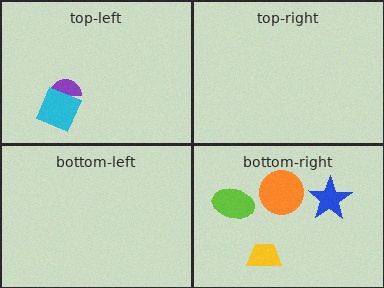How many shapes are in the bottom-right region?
4.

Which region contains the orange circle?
The bottom-right region.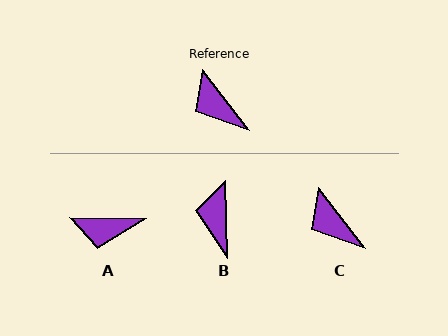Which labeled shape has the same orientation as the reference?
C.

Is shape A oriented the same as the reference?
No, it is off by about 52 degrees.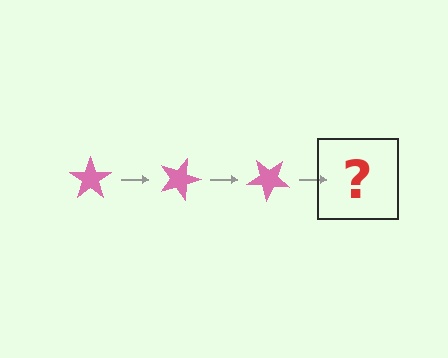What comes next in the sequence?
The next element should be a pink star rotated 60 degrees.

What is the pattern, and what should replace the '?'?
The pattern is that the star rotates 20 degrees each step. The '?' should be a pink star rotated 60 degrees.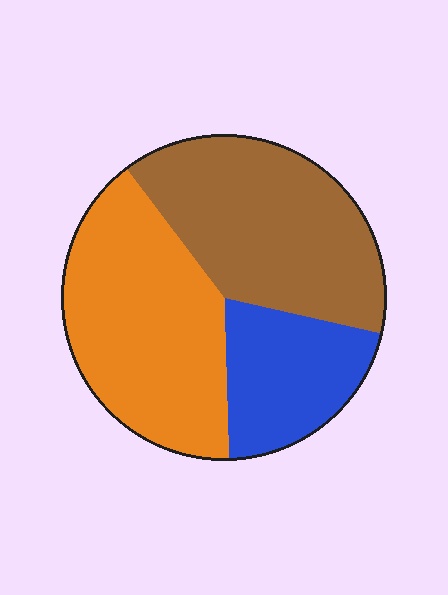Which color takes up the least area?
Blue, at roughly 20%.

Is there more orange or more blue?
Orange.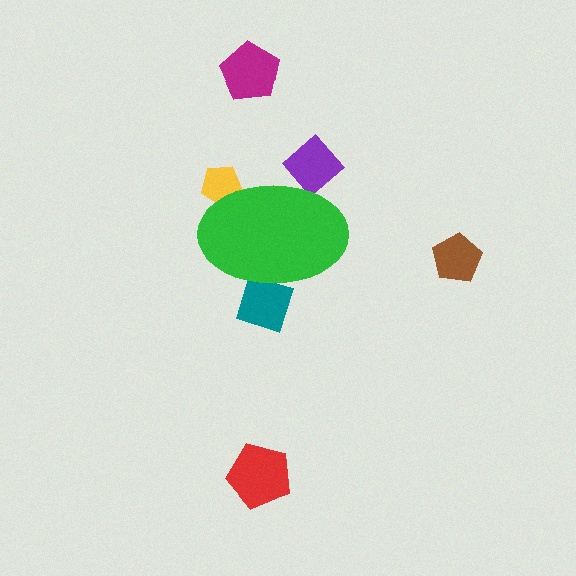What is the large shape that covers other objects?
A green ellipse.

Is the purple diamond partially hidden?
Yes, the purple diamond is partially hidden behind the green ellipse.